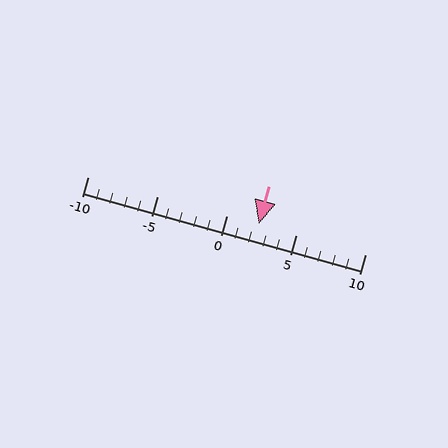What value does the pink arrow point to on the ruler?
The pink arrow points to approximately 2.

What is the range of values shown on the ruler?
The ruler shows values from -10 to 10.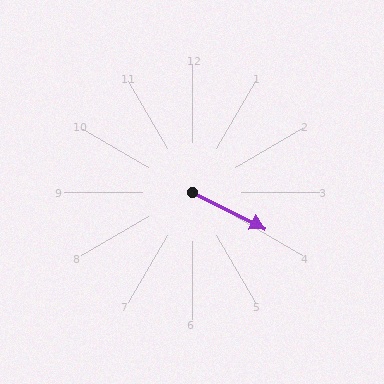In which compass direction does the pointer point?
Southeast.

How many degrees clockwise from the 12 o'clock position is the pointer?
Approximately 116 degrees.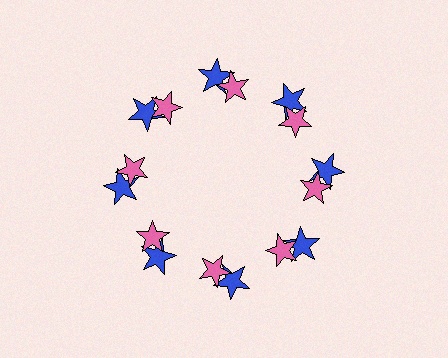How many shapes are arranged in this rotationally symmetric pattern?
There are 16 shapes, arranged in 8 groups of 2.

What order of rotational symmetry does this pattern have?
This pattern has 8-fold rotational symmetry.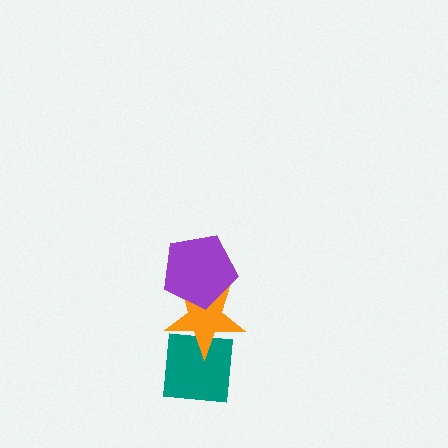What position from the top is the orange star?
The orange star is 2nd from the top.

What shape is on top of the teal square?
The orange star is on top of the teal square.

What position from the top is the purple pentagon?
The purple pentagon is 1st from the top.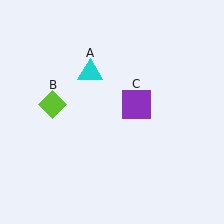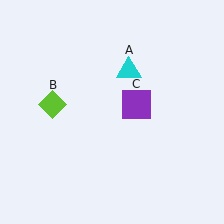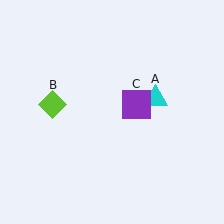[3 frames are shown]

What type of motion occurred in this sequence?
The cyan triangle (object A) rotated clockwise around the center of the scene.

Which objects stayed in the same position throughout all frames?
Lime diamond (object B) and purple square (object C) remained stationary.